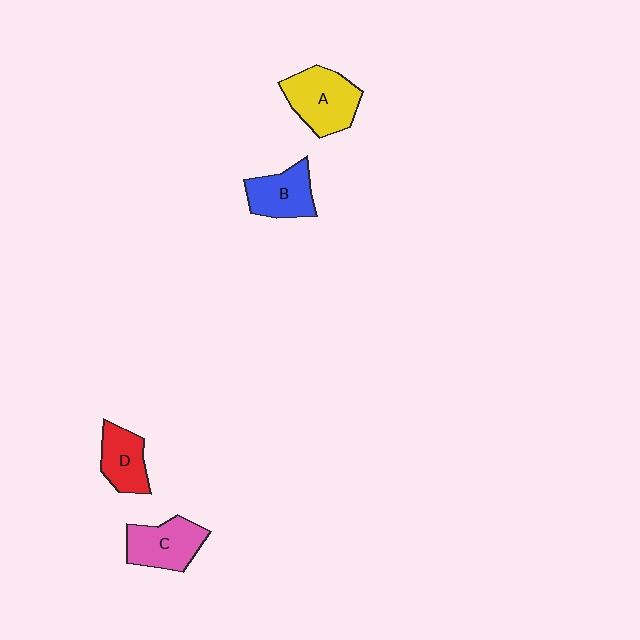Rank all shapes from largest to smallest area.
From largest to smallest: A (yellow), C (pink), B (blue), D (red).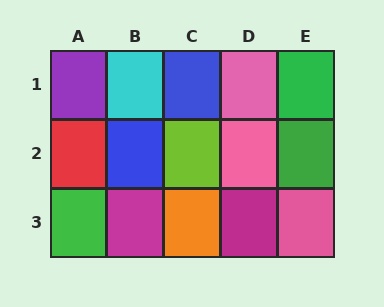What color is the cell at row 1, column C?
Blue.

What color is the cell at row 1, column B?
Cyan.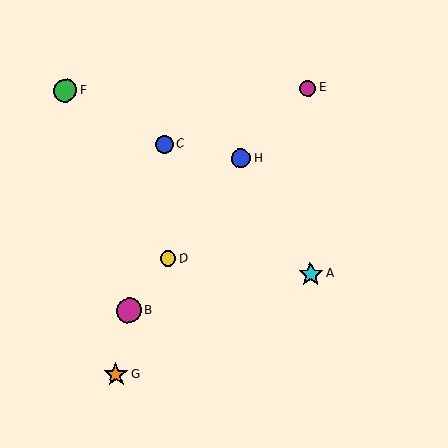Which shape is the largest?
The magenta circle (labeled B) is the largest.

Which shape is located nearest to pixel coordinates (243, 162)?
The blue circle (labeled H) at (241, 158) is nearest to that location.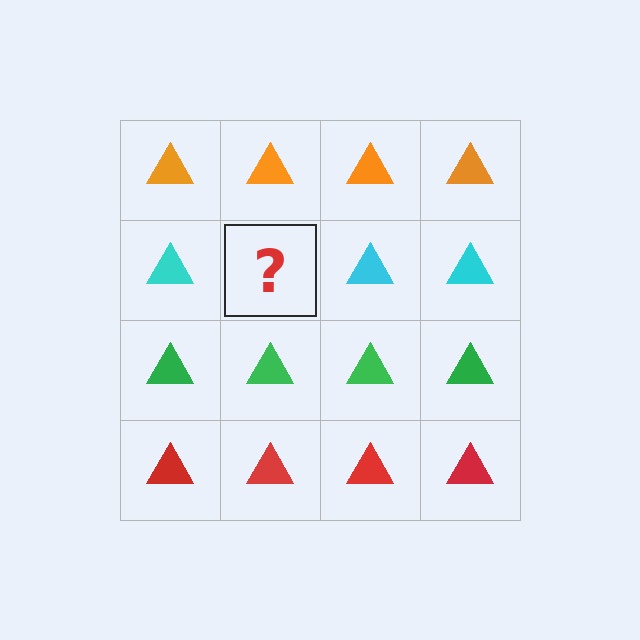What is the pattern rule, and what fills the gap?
The rule is that each row has a consistent color. The gap should be filled with a cyan triangle.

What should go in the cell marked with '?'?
The missing cell should contain a cyan triangle.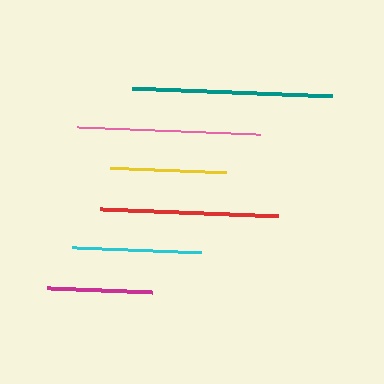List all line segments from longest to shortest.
From longest to shortest: teal, pink, red, cyan, yellow, magenta.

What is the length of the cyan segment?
The cyan segment is approximately 128 pixels long.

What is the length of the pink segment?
The pink segment is approximately 184 pixels long.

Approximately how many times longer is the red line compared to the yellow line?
The red line is approximately 1.5 times the length of the yellow line.